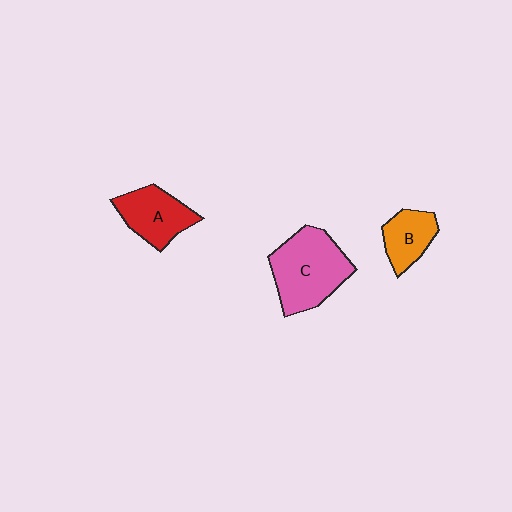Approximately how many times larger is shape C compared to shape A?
Approximately 1.5 times.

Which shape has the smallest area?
Shape B (orange).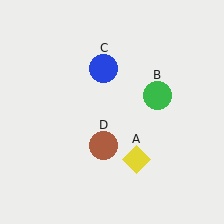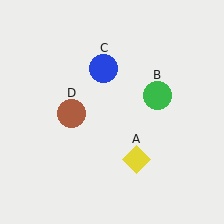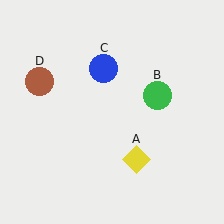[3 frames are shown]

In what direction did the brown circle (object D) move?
The brown circle (object D) moved up and to the left.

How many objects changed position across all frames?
1 object changed position: brown circle (object D).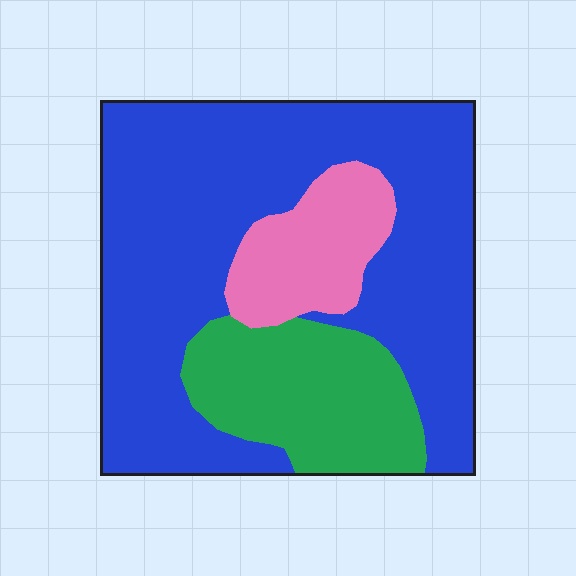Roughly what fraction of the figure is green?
Green takes up less than a quarter of the figure.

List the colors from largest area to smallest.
From largest to smallest: blue, green, pink.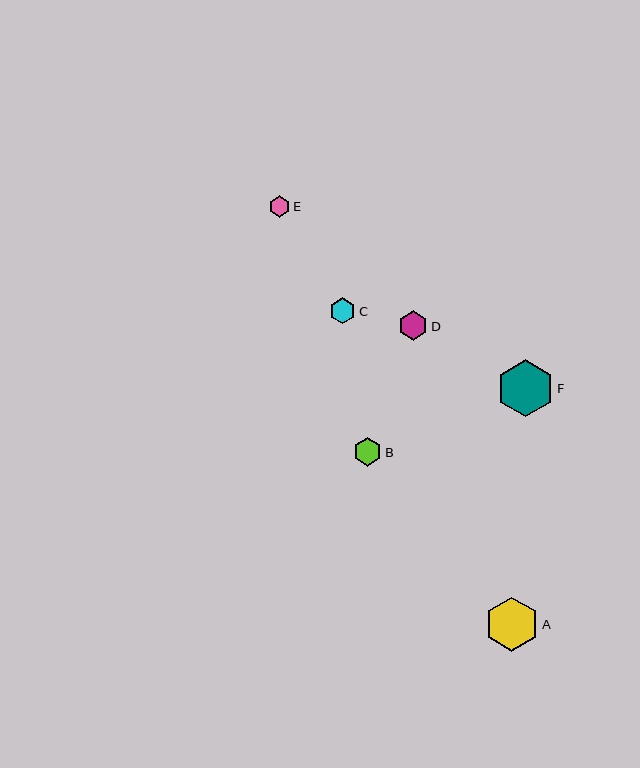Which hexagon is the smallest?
Hexagon E is the smallest with a size of approximately 22 pixels.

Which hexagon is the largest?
Hexagon F is the largest with a size of approximately 57 pixels.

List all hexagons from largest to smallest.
From largest to smallest: F, A, D, B, C, E.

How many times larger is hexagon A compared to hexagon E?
Hexagon A is approximately 2.5 times the size of hexagon E.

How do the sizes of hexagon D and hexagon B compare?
Hexagon D and hexagon B are approximately the same size.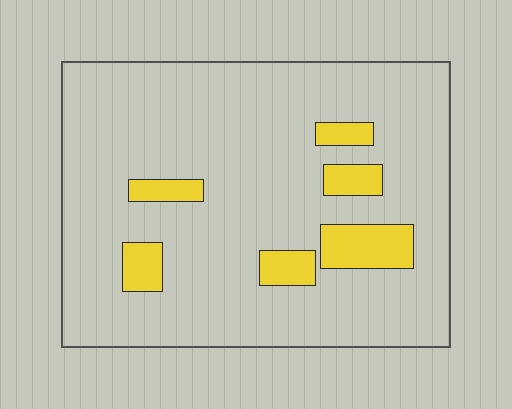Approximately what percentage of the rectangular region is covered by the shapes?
Approximately 10%.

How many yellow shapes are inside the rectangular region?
6.